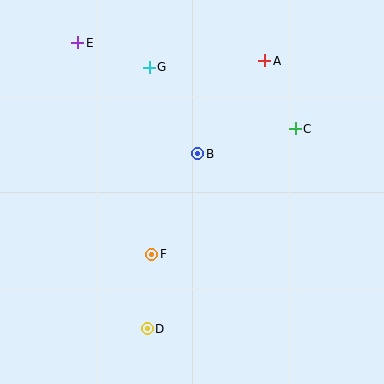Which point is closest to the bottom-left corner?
Point D is closest to the bottom-left corner.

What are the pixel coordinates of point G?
Point G is at (149, 67).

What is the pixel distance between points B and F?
The distance between B and F is 111 pixels.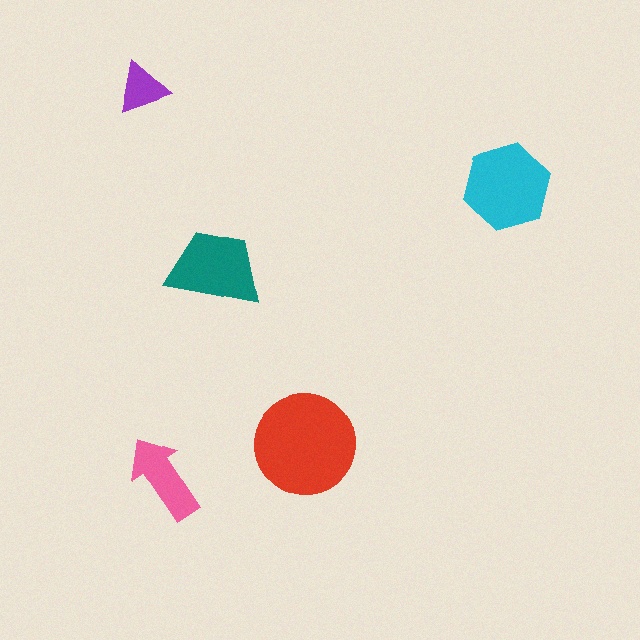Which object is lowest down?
The pink arrow is bottommost.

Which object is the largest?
The red circle.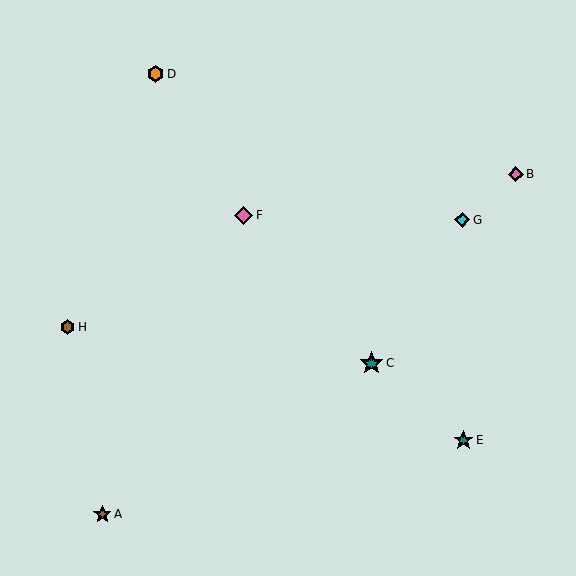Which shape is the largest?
The teal star (labeled C) is the largest.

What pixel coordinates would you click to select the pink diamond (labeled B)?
Click at (516, 174) to select the pink diamond B.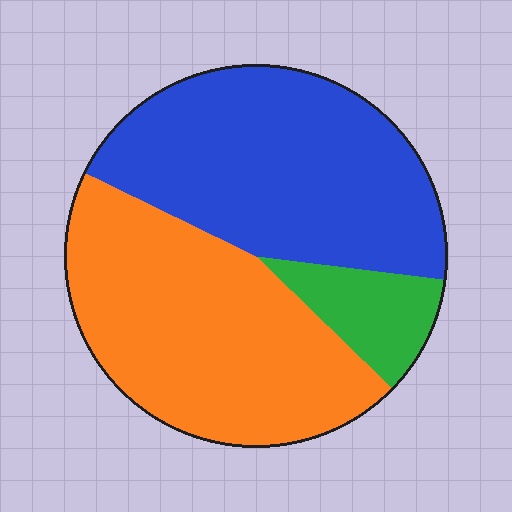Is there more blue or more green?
Blue.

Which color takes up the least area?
Green, at roughly 10%.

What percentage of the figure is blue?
Blue takes up between a third and a half of the figure.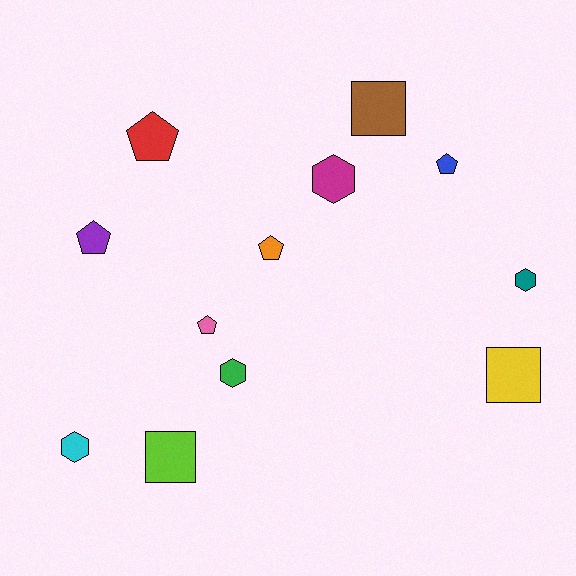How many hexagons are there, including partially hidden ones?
There are 4 hexagons.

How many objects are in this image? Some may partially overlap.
There are 12 objects.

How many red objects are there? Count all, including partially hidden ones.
There is 1 red object.